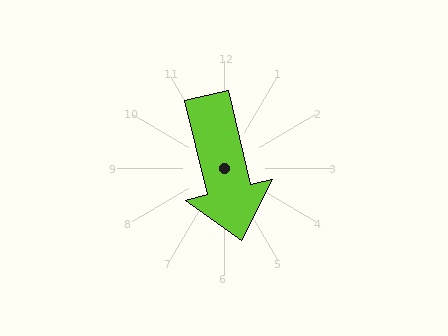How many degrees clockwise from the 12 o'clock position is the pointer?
Approximately 166 degrees.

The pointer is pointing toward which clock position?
Roughly 6 o'clock.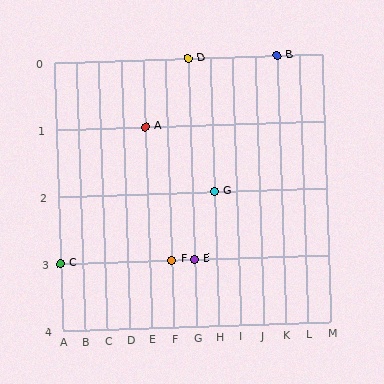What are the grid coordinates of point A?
Point A is at grid coordinates (E, 1).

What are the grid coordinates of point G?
Point G is at grid coordinates (H, 2).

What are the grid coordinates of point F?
Point F is at grid coordinates (F, 3).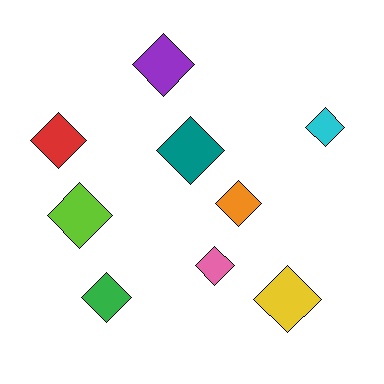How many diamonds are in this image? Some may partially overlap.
There are 9 diamonds.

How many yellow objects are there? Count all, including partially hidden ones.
There is 1 yellow object.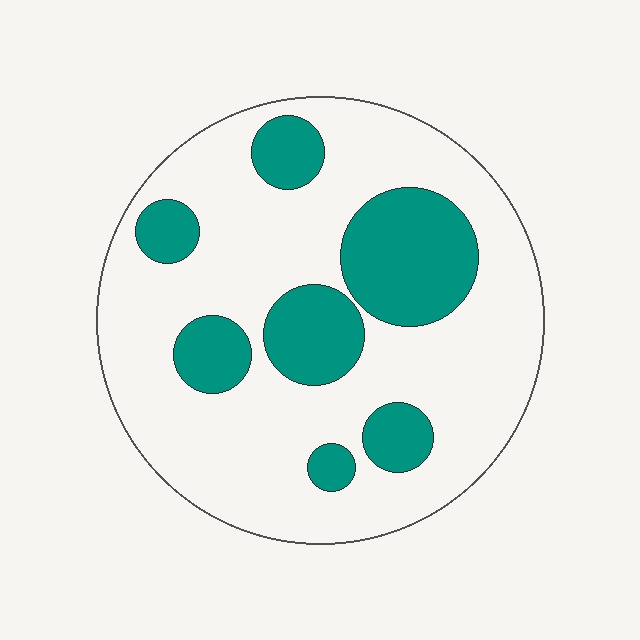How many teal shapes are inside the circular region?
7.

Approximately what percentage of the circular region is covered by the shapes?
Approximately 25%.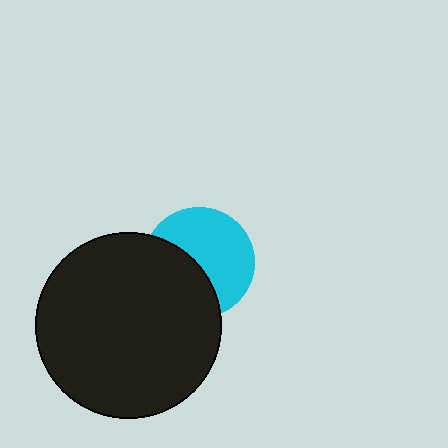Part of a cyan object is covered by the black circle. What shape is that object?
It is a circle.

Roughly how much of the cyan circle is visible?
About half of it is visible (roughly 58%).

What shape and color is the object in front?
The object in front is a black circle.